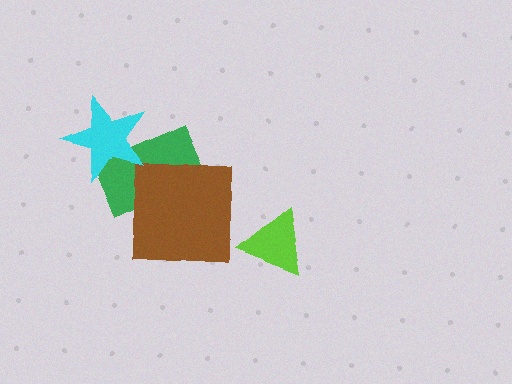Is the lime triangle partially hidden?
No, no other shape covers it.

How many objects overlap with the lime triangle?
0 objects overlap with the lime triangle.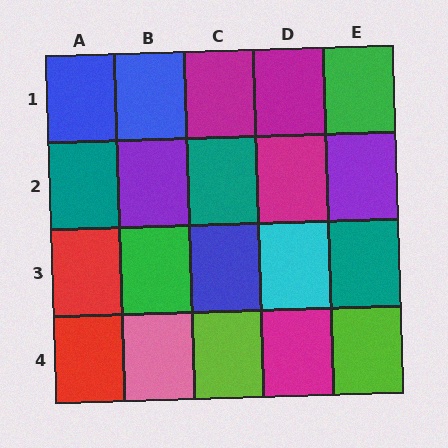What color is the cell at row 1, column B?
Blue.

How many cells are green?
2 cells are green.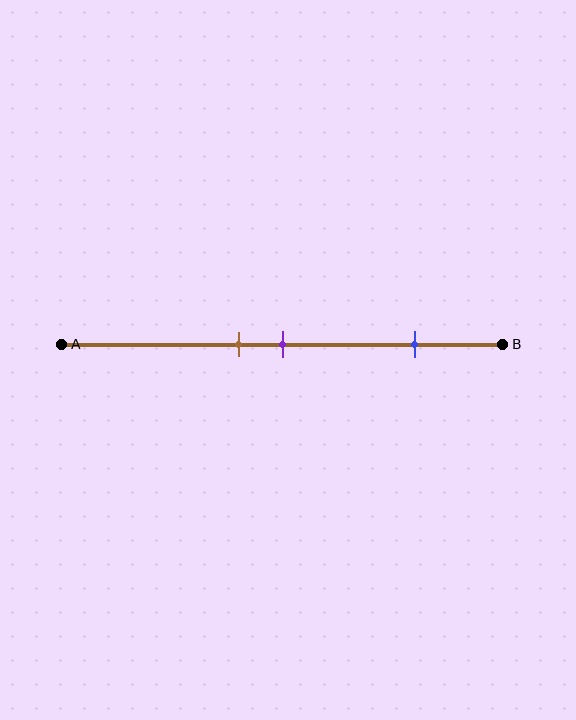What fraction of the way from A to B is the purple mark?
The purple mark is approximately 50% (0.5) of the way from A to B.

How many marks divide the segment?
There are 3 marks dividing the segment.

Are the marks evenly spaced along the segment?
No, the marks are not evenly spaced.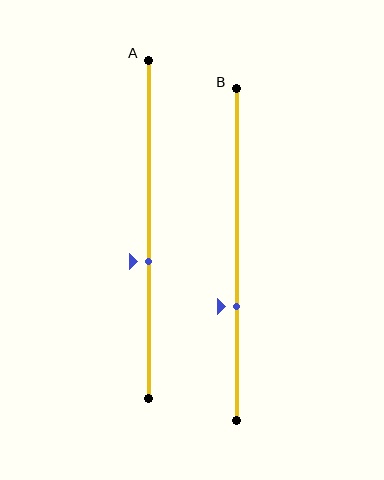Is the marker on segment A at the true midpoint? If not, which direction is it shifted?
No, the marker on segment A is shifted downward by about 9% of the segment length.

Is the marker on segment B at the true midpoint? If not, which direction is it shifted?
No, the marker on segment B is shifted downward by about 16% of the segment length.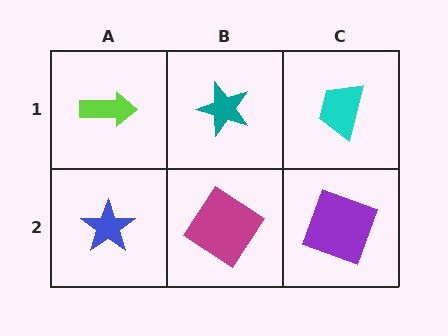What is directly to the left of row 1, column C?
A teal star.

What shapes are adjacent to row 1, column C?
A purple square (row 2, column C), a teal star (row 1, column B).